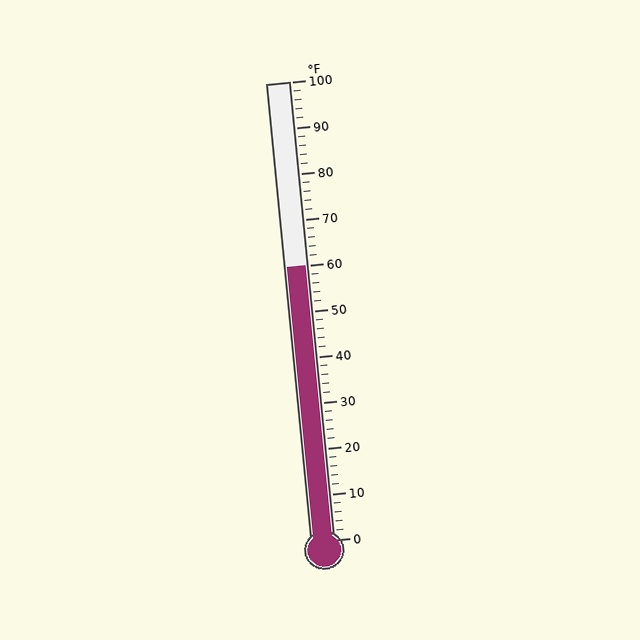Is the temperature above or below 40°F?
The temperature is above 40°F.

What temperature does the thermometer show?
The thermometer shows approximately 60°F.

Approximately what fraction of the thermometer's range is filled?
The thermometer is filled to approximately 60% of its range.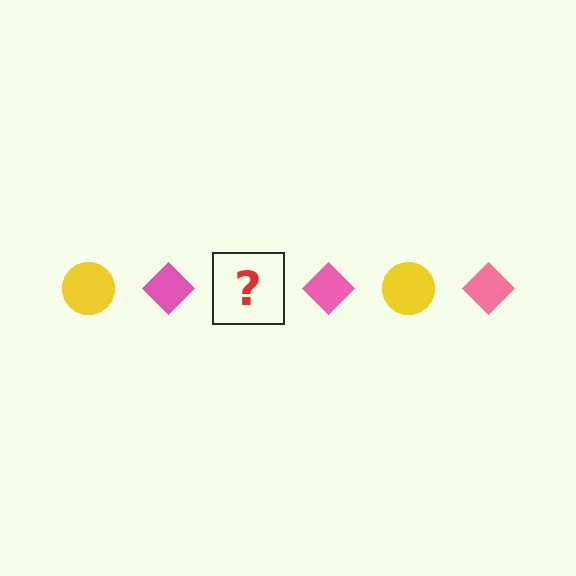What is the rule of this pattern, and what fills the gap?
The rule is that the pattern alternates between yellow circle and pink diamond. The gap should be filled with a yellow circle.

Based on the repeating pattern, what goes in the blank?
The blank should be a yellow circle.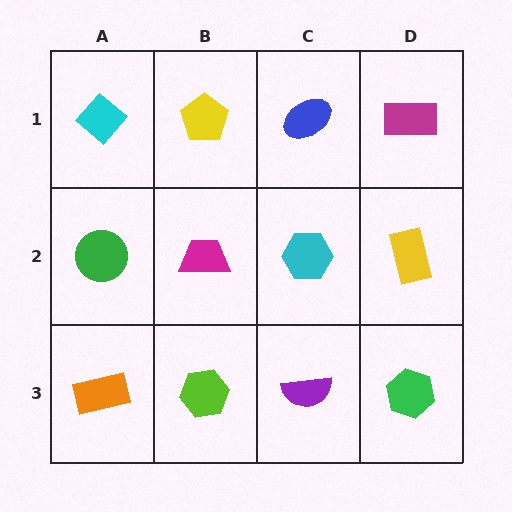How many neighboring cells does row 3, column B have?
3.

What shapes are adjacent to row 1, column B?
A magenta trapezoid (row 2, column B), a cyan diamond (row 1, column A), a blue ellipse (row 1, column C).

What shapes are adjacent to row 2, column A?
A cyan diamond (row 1, column A), an orange rectangle (row 3, column A), a magenta trapezoid (row 2, column B).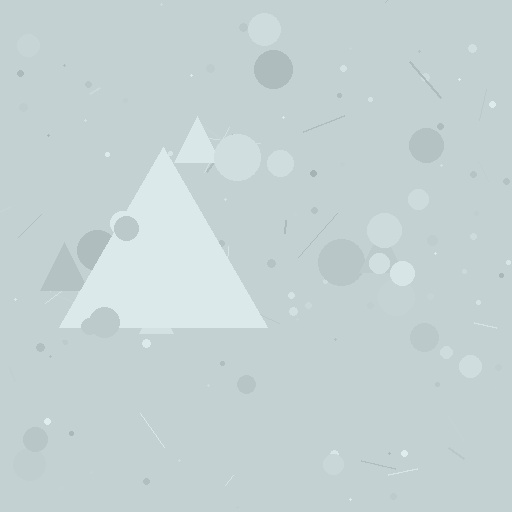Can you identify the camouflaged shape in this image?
The camouflaged shape is a triangle.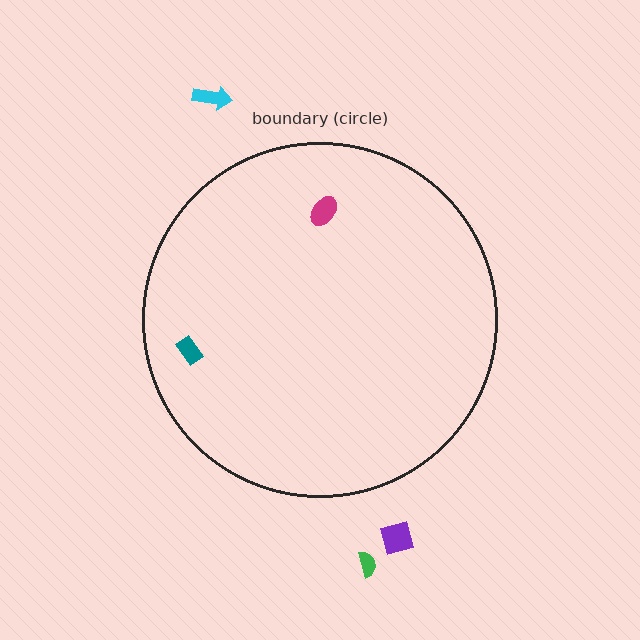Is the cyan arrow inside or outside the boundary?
Outside.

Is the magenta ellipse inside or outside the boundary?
Inside.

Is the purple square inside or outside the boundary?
Outside.